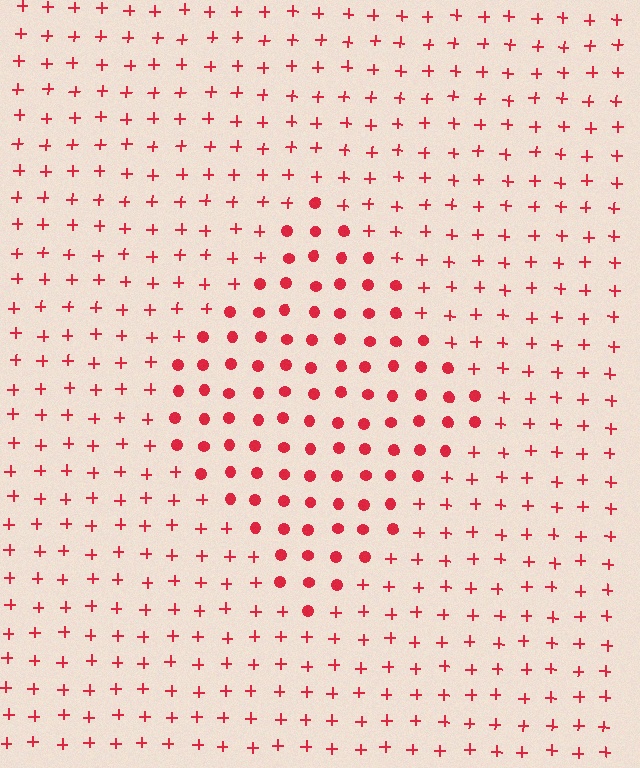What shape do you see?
I see a diamond.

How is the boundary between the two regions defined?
The boundary is defined by a change in element shape: circles inside vs. plus signs outside. All elements share the same color and spacing.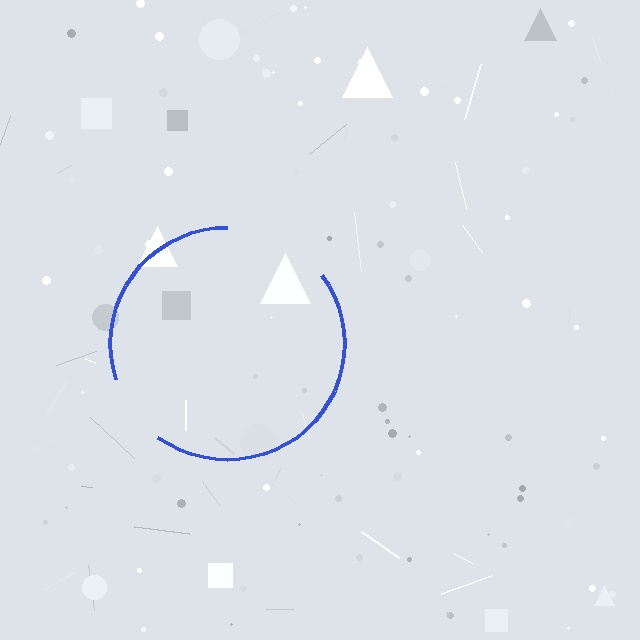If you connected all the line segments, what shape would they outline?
They would outline a circle.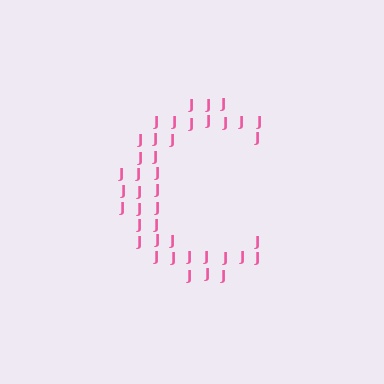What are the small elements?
The small elements are letter J's.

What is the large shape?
The large shape is the letter C.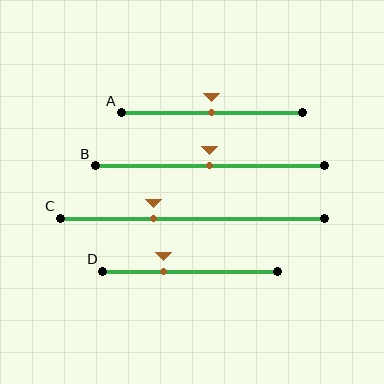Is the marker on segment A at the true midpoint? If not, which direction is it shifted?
Yes, the marker on segment A is at the true midpoint.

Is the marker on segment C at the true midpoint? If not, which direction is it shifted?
No, the marker on segment C is shifted to the left by about 14% of the segment length.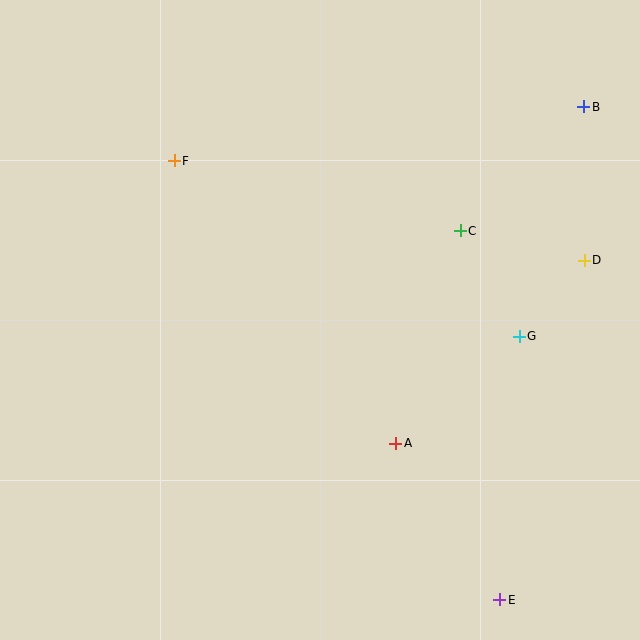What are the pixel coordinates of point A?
Point A is at (396, 443).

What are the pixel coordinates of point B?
Point B is at (584, 107).